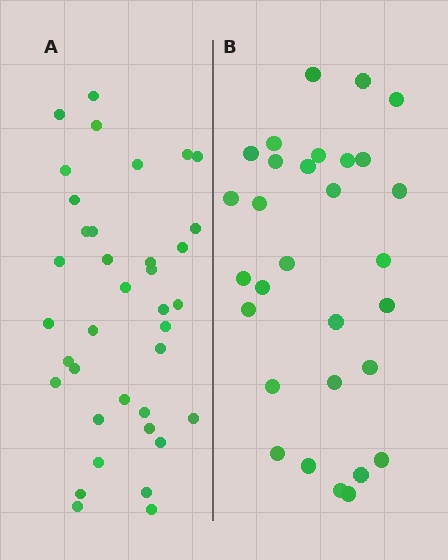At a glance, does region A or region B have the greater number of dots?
Region A (the left region) has more dots.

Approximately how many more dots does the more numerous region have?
Region A has roughly 8 or so more dots than region B.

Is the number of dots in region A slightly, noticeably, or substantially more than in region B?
Region A has only slightly more — the two regions are fairly close. The ratio is roughly 1.2 to 1.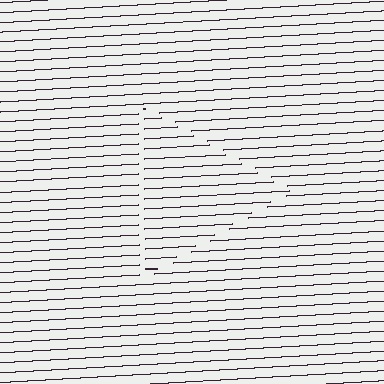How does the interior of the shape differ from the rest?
The interior of the shape contains the same grating, shifted by half a period — the contour is defined by the phase discontinuity where line-ends from the inner and outer gratings abut.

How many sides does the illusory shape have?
3 sides — the line-ends trace a triangle.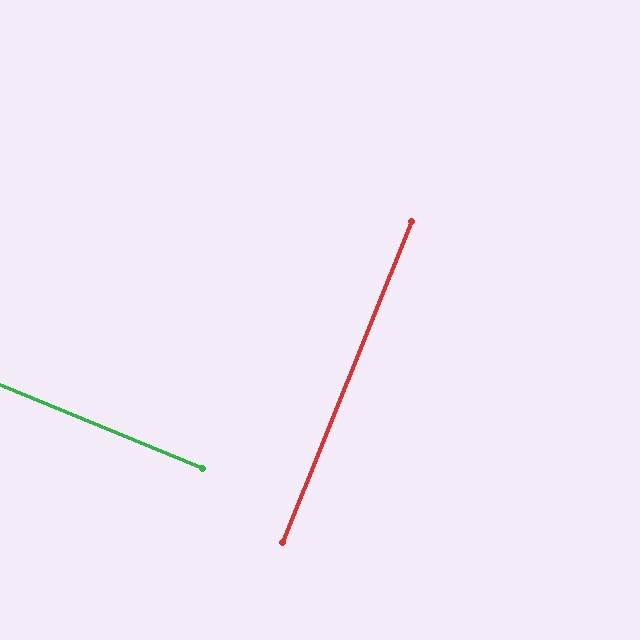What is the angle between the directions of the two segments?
Approximately 89 degrees.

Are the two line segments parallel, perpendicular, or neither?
Perpendicular — they meet at approximately 89°.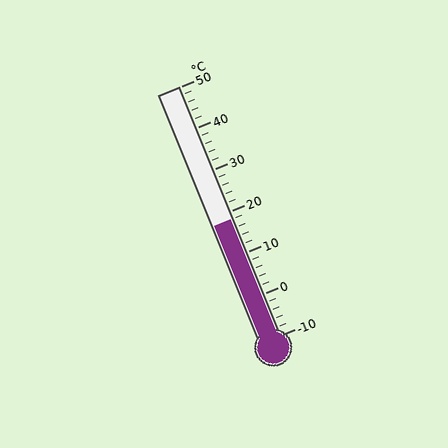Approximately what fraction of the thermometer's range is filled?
The thermometer is filled to approximately 45% of its range.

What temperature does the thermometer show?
The thermometer shows approximately 18°C.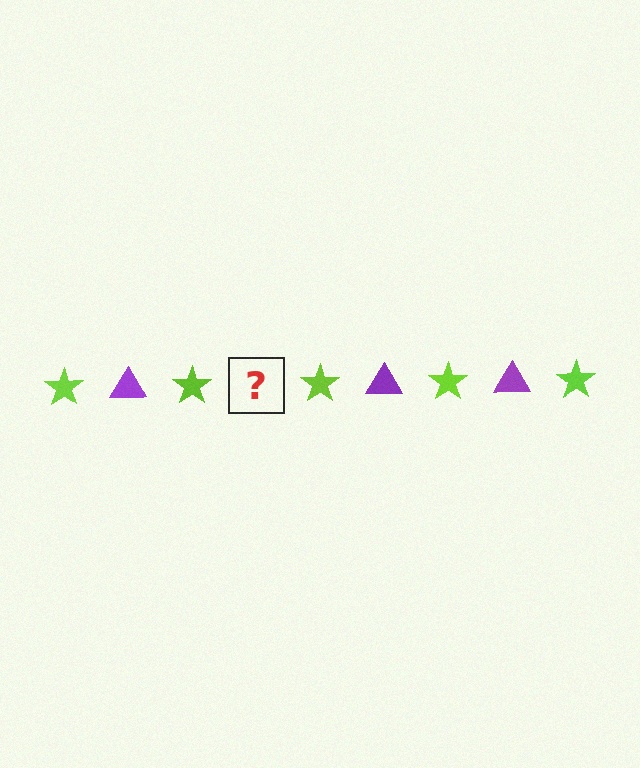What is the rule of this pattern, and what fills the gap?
The rule is that the pattern alternates between lime star and purple triangle. The gap should be filled with a purple triangle.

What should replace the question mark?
The question mark should be replaced with a purple triangle.